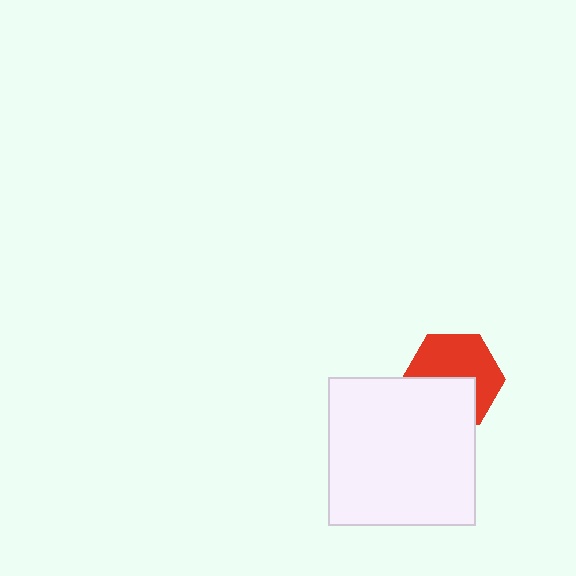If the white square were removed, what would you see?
You would see the complete red hexagon.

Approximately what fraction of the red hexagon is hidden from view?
Roughly 41% of the red hexagon is hidden behind the white square.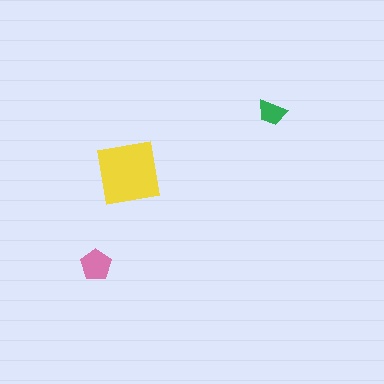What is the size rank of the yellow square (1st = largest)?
1st.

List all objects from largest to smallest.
The yellow square, the pink pentagon, the green trapezoid.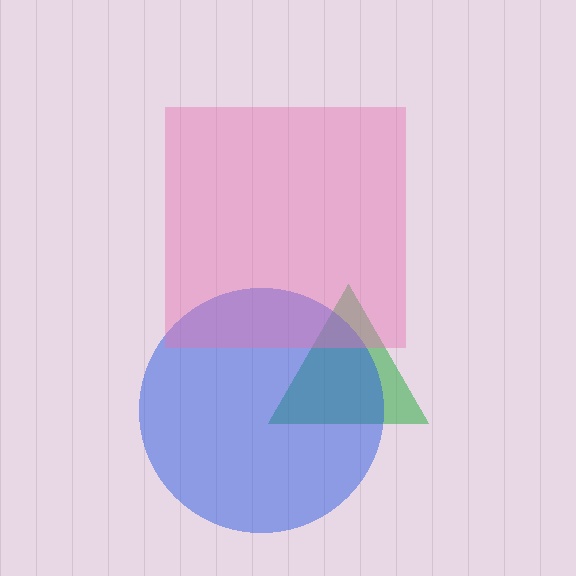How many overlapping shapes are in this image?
There are 3 overlapping shapes in the image.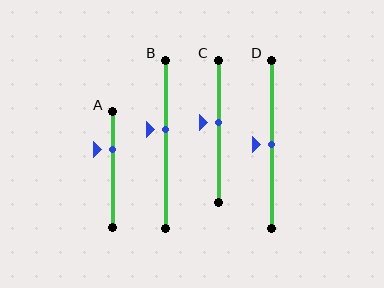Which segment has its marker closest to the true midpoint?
Segment D has its marker closest to the true midpoint.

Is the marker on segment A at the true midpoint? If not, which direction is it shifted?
No, the marker on segment A is shifted upward by about 17% of the segment length.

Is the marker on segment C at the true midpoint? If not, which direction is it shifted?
No, the marker on segment C is shifted upward by about 6% of the segment length.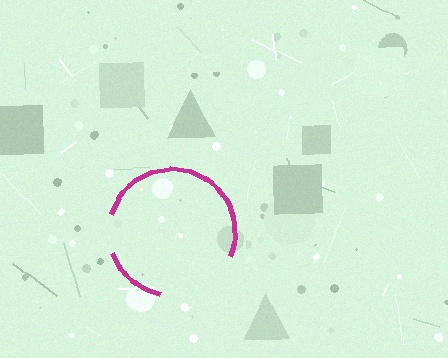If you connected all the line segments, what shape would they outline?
They would outline a circle.